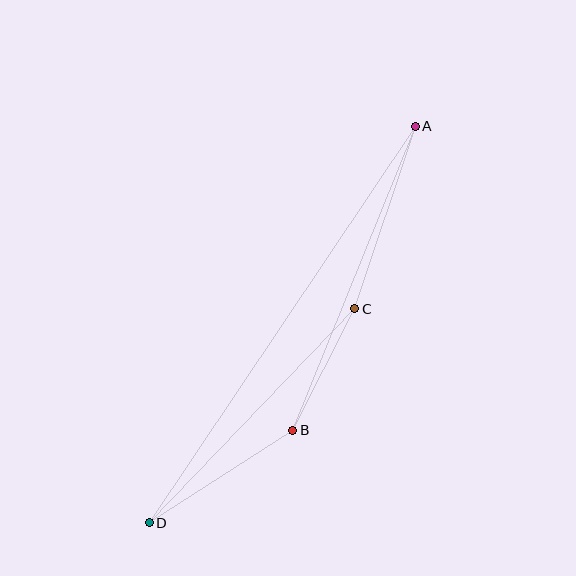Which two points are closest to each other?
Points B and C are closest to each other.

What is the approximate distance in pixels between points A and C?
The distance between A and C is approximately 192 pixels.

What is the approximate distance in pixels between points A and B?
The distance between A and B is approximately 328 pixels.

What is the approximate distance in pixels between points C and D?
The distance between C and D is approximately 297 pixels.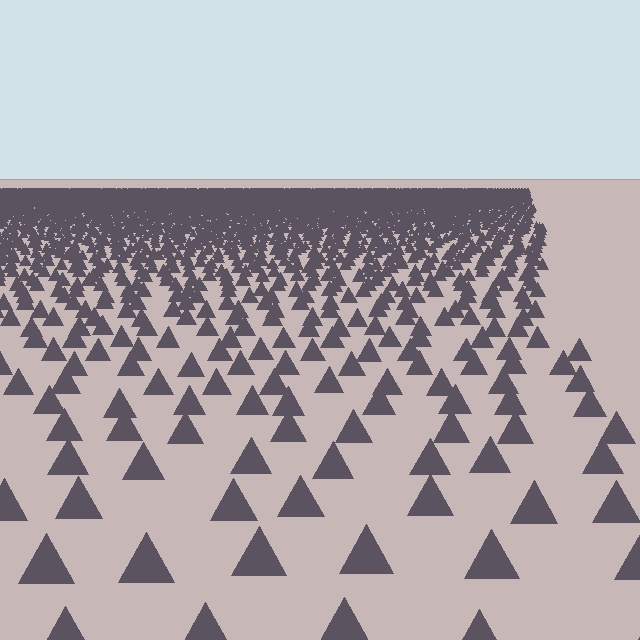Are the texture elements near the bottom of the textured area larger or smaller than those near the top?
Larger. Near the bottom, elements are closer to the viewer and appear at a bigger on-screen size.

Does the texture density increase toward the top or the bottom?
Density increases toward the top.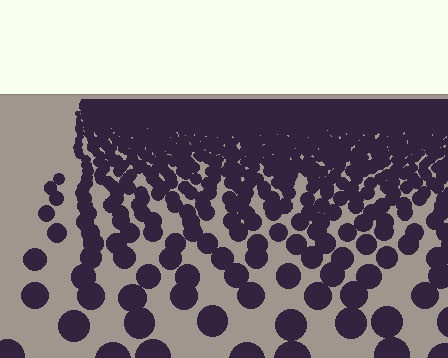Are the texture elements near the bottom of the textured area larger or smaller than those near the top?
Larger. Near the bottom, elements are closer to the viewer and appear at a bigger on-screen size.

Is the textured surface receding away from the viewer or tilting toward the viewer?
The surface is receding away from the viewer. Texture elements get smaller and denser toward the top.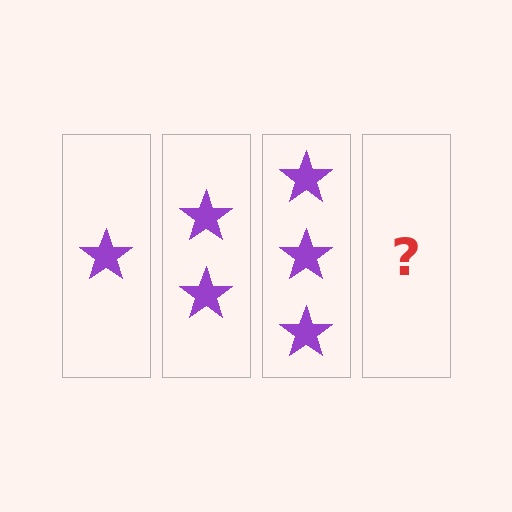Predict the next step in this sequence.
The next step is 4 stars.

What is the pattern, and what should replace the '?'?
The pattern is that each step adds one more star. The '?' should be 4 stars.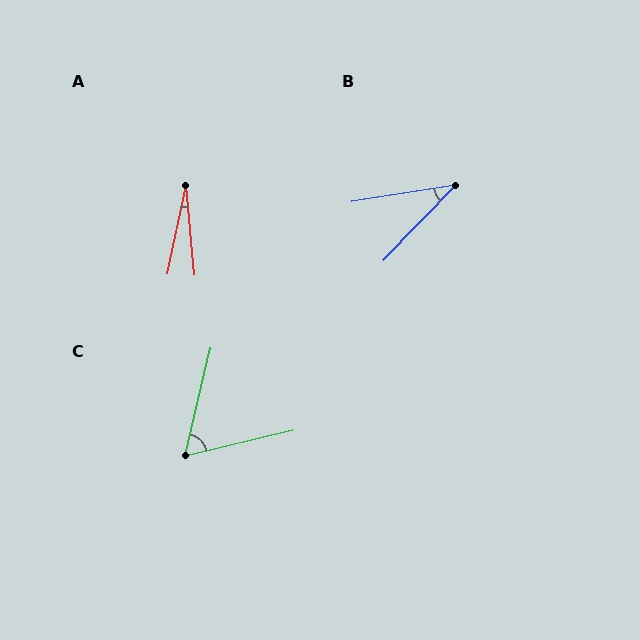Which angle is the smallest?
A, at approximately 17 degrees.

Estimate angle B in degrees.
Approximately 37 degrees.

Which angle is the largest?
C, at approximately 63 degrees.